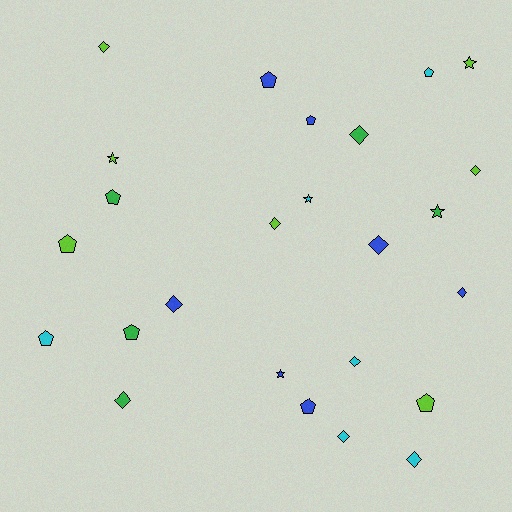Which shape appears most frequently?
Diamond, with 11 objects.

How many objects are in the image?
There are 25 objects.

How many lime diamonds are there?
There are 3 lime diamonds.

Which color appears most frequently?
Lime, with 7 objects.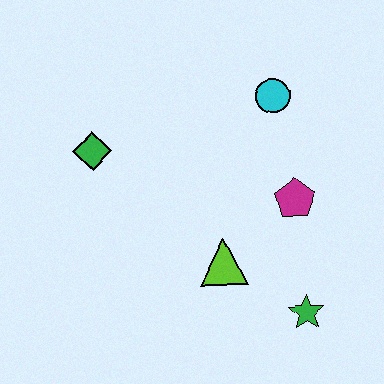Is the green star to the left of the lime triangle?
No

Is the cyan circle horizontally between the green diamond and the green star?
Yes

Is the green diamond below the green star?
No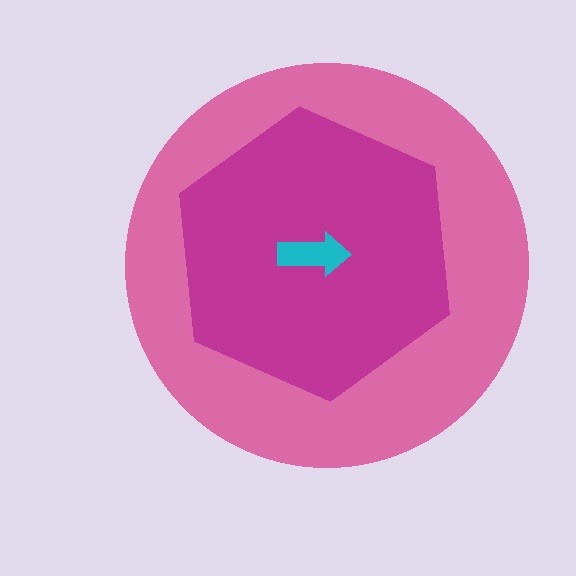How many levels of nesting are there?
3.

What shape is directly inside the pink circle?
The magenta hexagon.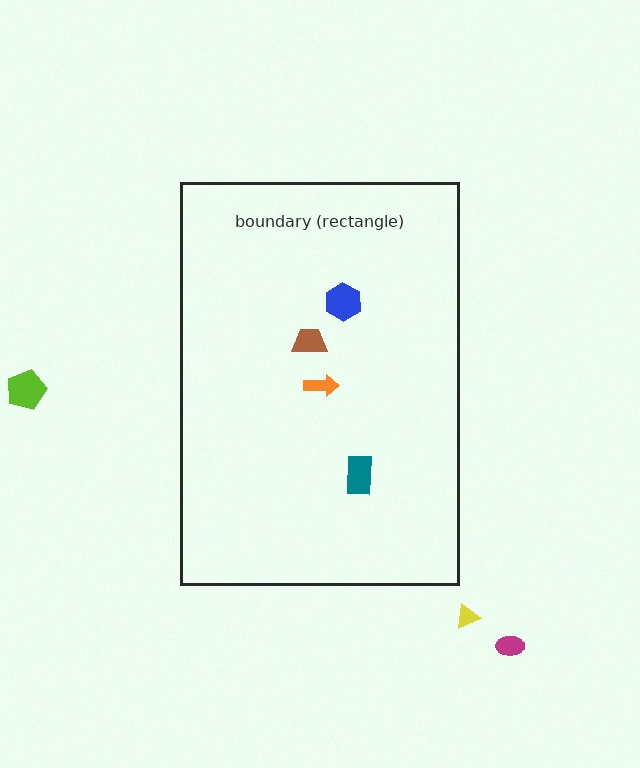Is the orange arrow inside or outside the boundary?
Inside.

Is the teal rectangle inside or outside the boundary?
Inside.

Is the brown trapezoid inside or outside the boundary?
Inside.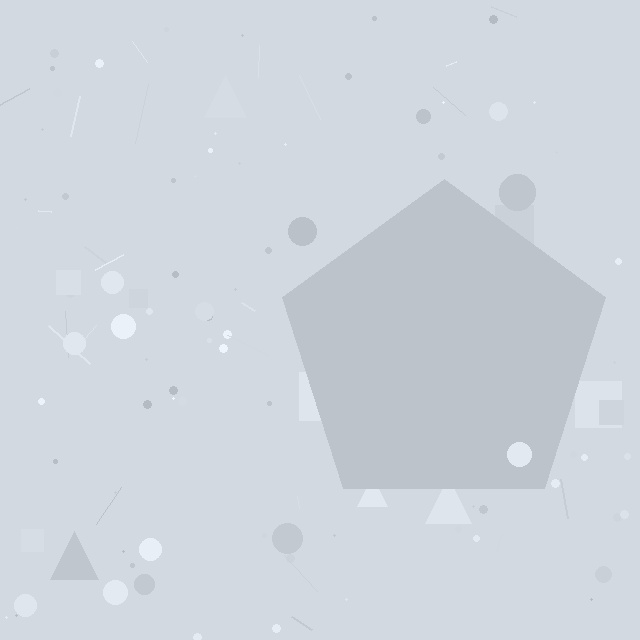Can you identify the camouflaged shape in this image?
The camouflaged shape is a pentagon.